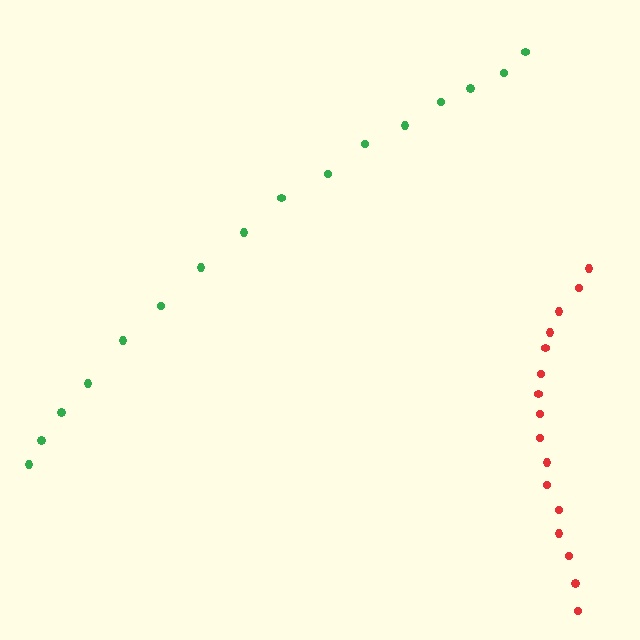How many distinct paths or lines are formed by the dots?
There are 2 distinct paths.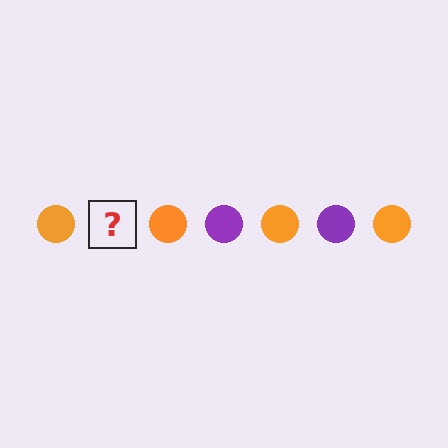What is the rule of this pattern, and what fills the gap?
The rule is that the pattern cycles through orange, purple circles. The gap should be filled with a purple circle.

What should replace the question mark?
The question mark should be replaced with a purple circle.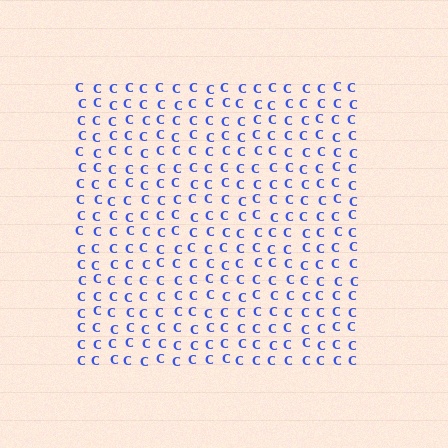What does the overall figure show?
The overall figure shows a square.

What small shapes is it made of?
It is made of small letter C's.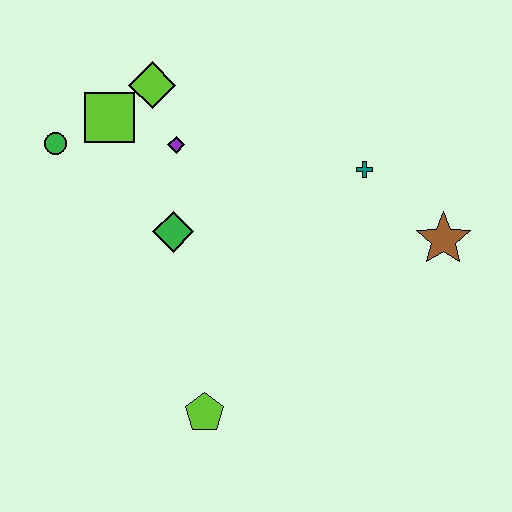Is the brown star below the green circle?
Yes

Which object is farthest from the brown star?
The green circle is farthest from the brown star.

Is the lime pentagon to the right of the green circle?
Yes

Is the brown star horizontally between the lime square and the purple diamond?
No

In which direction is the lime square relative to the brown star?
The lime square is to the left of the brown star.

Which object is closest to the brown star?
The teal cross is closest to the brown star.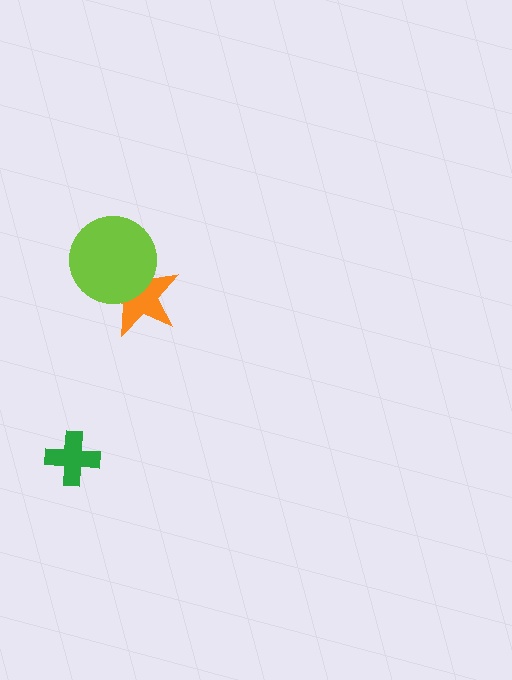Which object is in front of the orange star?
The lime circle is in front of the orange star.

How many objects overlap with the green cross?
0 objects overlap with the green cross.